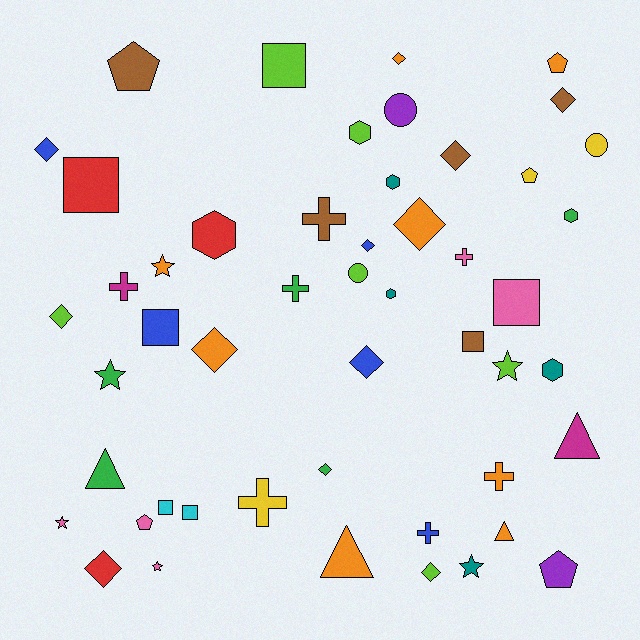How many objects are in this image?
There are 50 objects.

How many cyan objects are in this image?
There are 2 cyan objects.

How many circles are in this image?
There are 3 circles.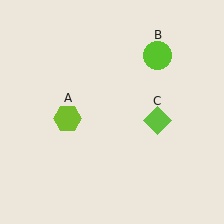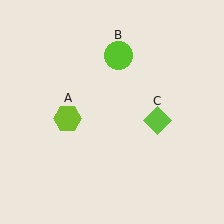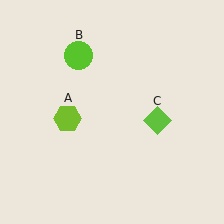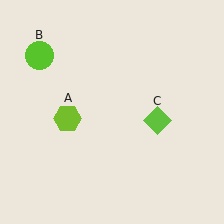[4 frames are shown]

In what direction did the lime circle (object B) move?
The lime circle (object B) moved left.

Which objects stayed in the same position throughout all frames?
Lime hexagon (object A) and lime diamond (object C) remained stationary.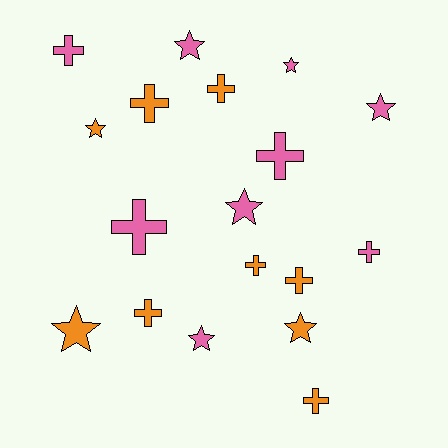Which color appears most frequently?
Orange, with 9 objects.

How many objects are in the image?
There are 18 objects.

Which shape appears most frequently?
Cross, with 10 objects.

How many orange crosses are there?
There are 6 orange crosses.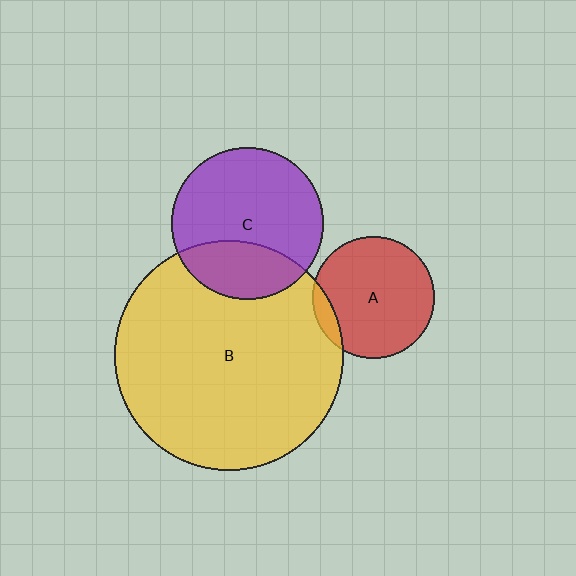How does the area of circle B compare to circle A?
Approximately 3.5 times.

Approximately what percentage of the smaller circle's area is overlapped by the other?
Approximately 10%.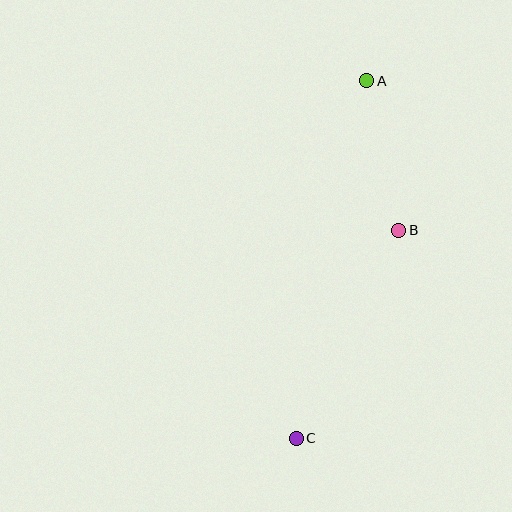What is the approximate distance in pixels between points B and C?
The distance between B and C is approximately 232 pixels.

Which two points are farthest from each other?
Points A and C are farthest from each other.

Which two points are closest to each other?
Points A and B are closest to each other.